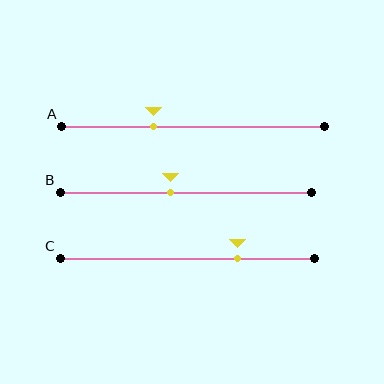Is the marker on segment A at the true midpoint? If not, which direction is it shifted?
No, the marker on segment A is shifted to the left by about 15% of the segment length.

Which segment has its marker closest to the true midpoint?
Segment B has its marker closest to the true midpoint.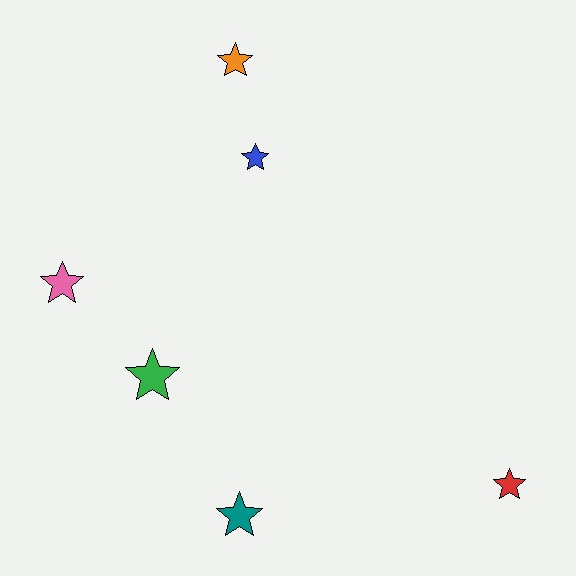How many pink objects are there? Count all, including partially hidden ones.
There is 1 pink object.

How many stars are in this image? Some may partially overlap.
There are 6 stars.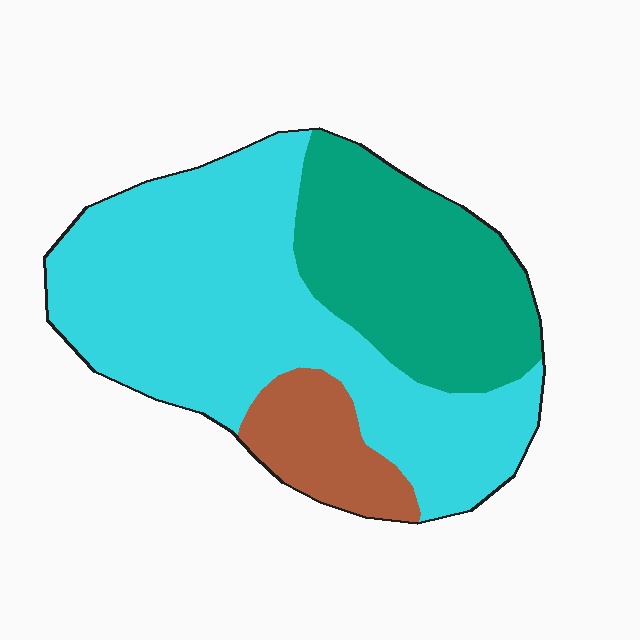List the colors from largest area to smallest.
From largest to smallest: cyan, teal, brown.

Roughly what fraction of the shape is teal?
Teal takes up about one third (1/3) of the shape.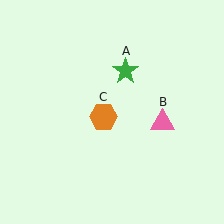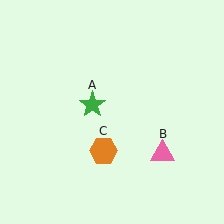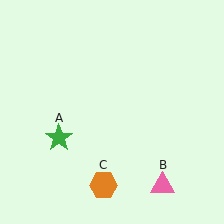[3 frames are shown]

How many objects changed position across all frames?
3 objects changed position: green star (object A), pink triangle (object B), orange hexagon (object C).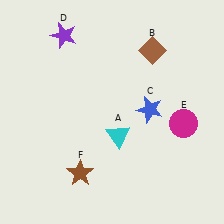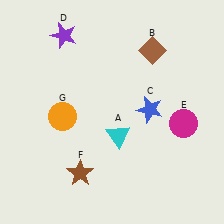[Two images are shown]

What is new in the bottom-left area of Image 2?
An orange circle (G) was added in the bottom-left area of Image 2.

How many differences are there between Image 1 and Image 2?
There is 1 difference between the two images.